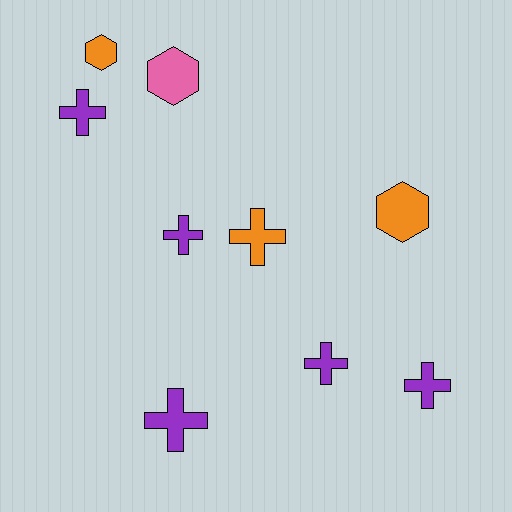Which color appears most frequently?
Purple, with 5 objects.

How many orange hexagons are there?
There are 2 orange hexagons.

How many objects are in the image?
There are 9 objects.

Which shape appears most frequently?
Cross, with 6 objects.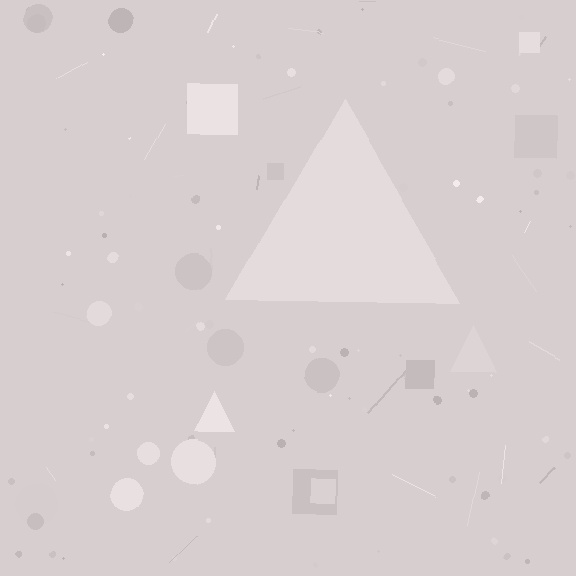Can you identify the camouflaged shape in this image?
The camouflaged shape is a triangle.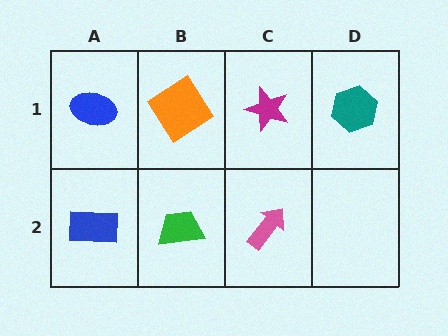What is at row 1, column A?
A blue ellipse.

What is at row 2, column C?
A pink arrow.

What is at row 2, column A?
A blue rectangle.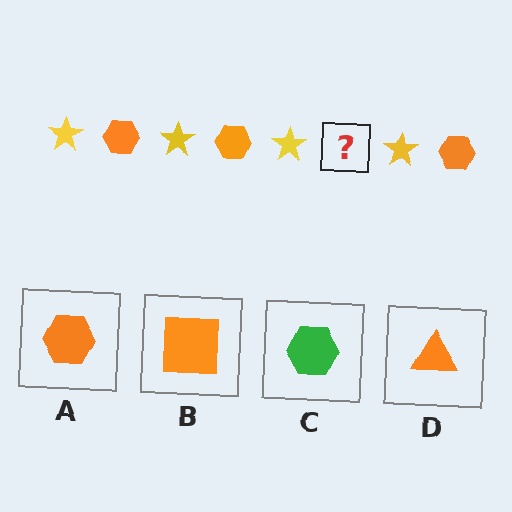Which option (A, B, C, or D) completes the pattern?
A.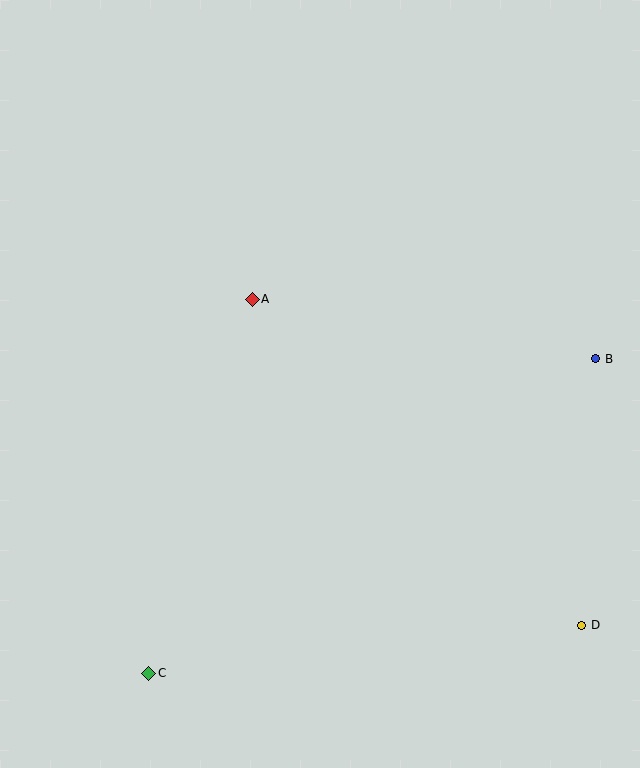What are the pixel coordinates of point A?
Point A is at (252, 299).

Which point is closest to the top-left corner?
Point A is closest to the top-left corner.